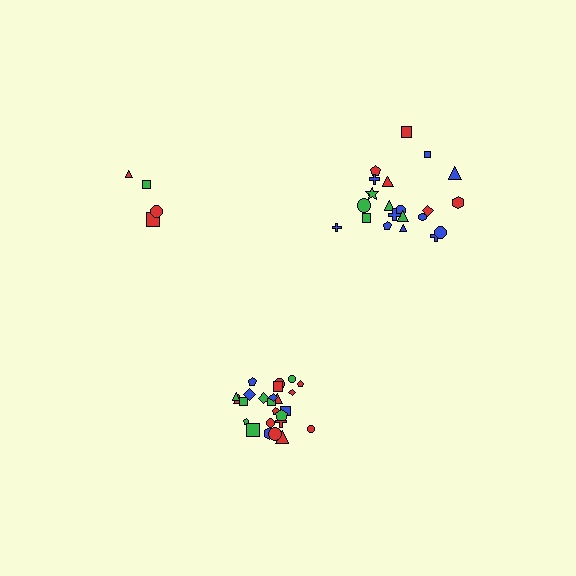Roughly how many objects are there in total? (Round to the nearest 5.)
Roughly 50 objects in total.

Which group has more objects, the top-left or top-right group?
The top-right group.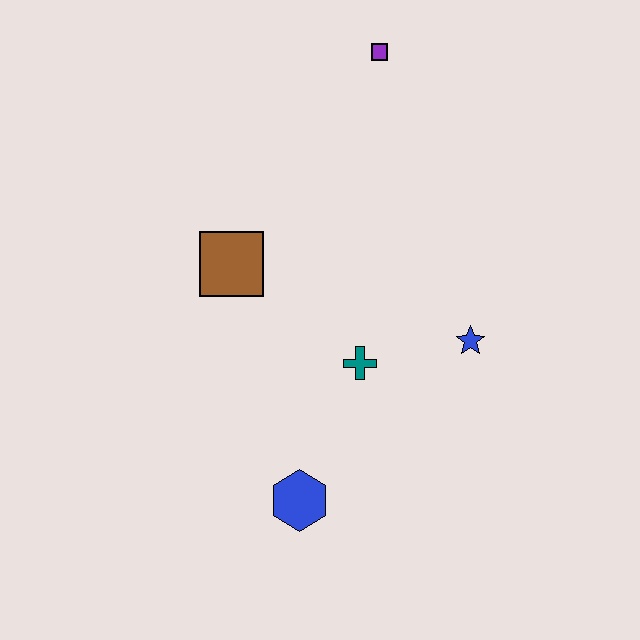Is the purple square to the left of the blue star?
Yes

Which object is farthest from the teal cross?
The purple square is farthest from the teal cross.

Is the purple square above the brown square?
Yes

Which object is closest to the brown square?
The teal cross is closest to the brown square.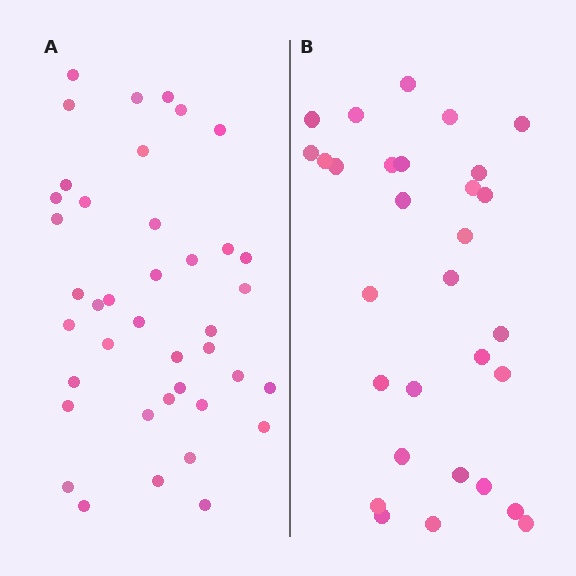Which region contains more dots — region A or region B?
Region A (the left region) has more dots.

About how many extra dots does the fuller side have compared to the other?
Region A has roughly 10 or so more dots than region B.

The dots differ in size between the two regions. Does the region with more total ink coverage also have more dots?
No. Region B has more total ink coverage because its dots are larger, but region A actually contains more individual dots. Total area can be misleading — the number of items is what matters here.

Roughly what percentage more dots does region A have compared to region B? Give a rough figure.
About 35% more.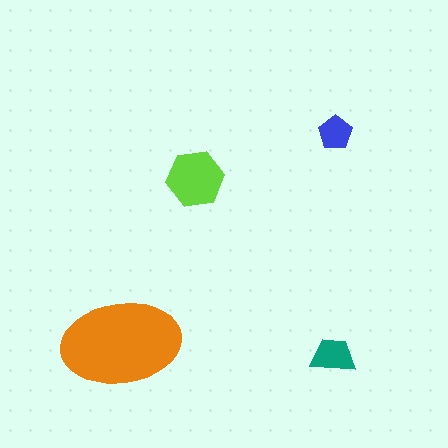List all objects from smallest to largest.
The blue pentagon, the teal trapezoid, the lime hexagon, the orange ellipse.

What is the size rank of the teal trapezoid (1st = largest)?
3rd.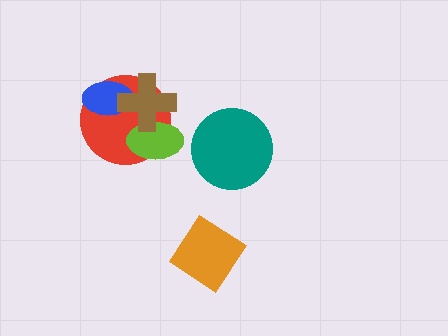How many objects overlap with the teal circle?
0 objects overlap with the teal circle.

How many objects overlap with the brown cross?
3 objects overlap with the brown cross.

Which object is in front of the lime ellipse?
The brown cross is in front of the lime ellipse.